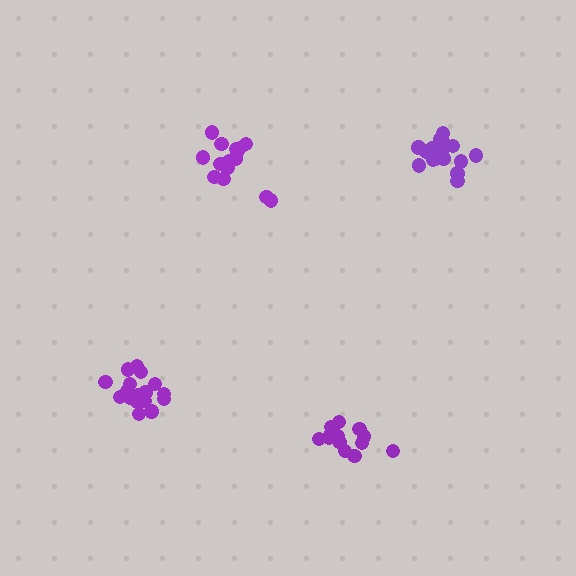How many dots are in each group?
Group 1: 13 dots, Group 2: 18 dots, Group 3: 17 dots, Group 4: 16 dots (64 total).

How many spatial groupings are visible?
There are 4 spatial groupings.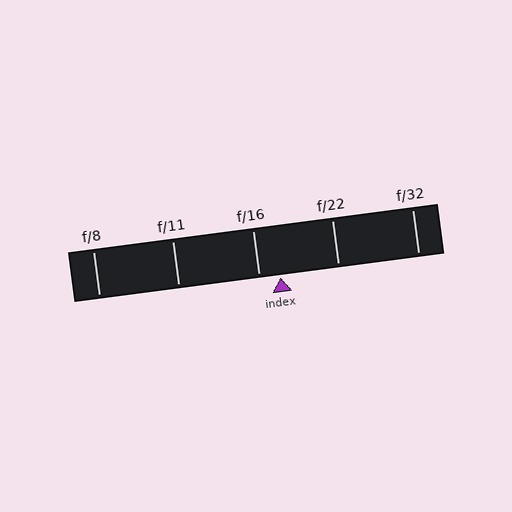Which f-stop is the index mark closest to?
The index mark is closest to f/16.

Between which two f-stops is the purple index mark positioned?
The index mark is between f/16 and f/22.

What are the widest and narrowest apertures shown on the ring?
The widest aperture shown is f/8 and the narrowest is f/32.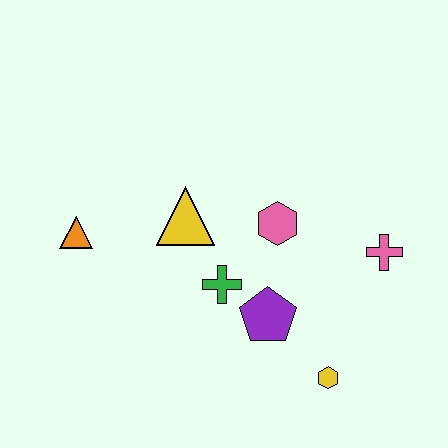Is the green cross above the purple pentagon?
Yes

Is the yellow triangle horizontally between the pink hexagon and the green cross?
No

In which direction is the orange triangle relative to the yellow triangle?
The orange triangle is to the left of the yellow triangle.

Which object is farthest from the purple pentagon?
The orange triangle is farthest from the purple pentagon.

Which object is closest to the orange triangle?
The yellow triangle is closest to the orange triangle.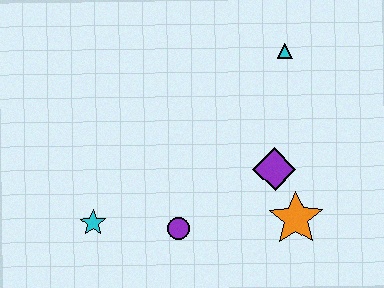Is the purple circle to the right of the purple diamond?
No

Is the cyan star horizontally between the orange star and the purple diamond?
No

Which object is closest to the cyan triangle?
The purple diamond is closest to the cyan triangle.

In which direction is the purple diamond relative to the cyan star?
The purple diamond is to the right of the cyan star.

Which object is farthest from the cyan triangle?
The cyan star is farthest from the cyan triangle.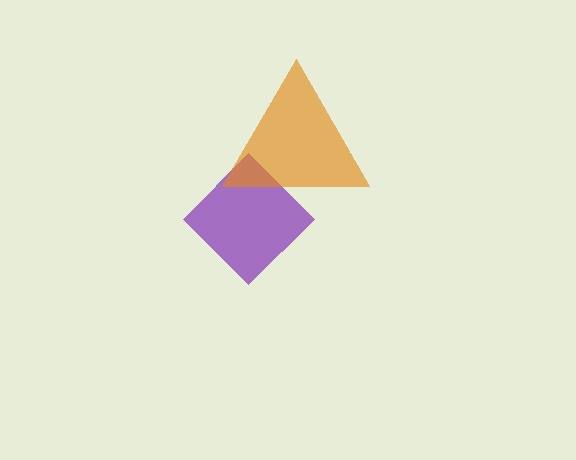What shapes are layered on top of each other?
The layered shapes are: a purple diamond, an orange triangle.